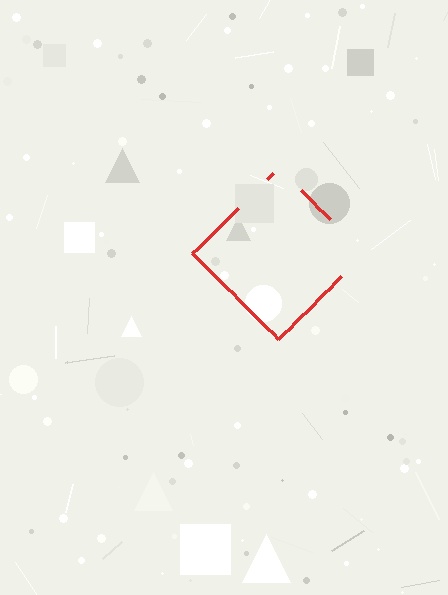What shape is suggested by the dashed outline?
The dashed outline suggests a diamond.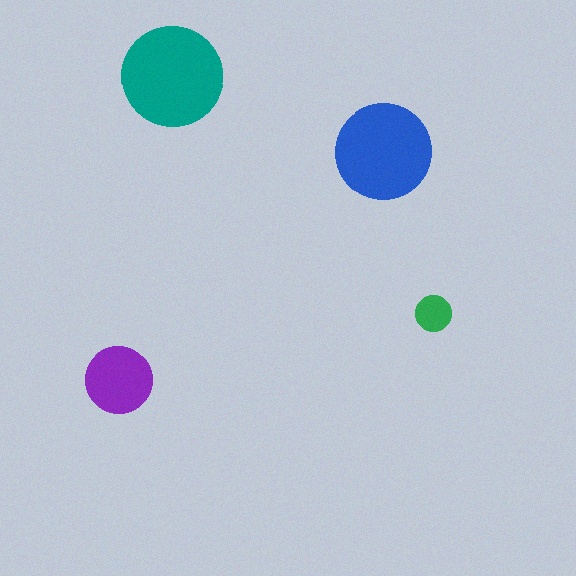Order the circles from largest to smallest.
the teal one, the blue one, the purple one, the green one.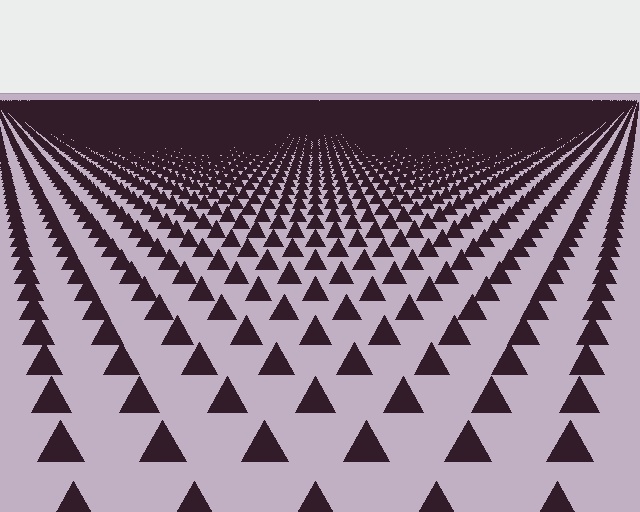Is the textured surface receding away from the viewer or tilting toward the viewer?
The surface is receding away from the viewer. Texture elements get smaller and denser toward the top.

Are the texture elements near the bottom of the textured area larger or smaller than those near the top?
Larger. Near the bottom, elements are closer to the viewer and appear at a bigger on-screen size.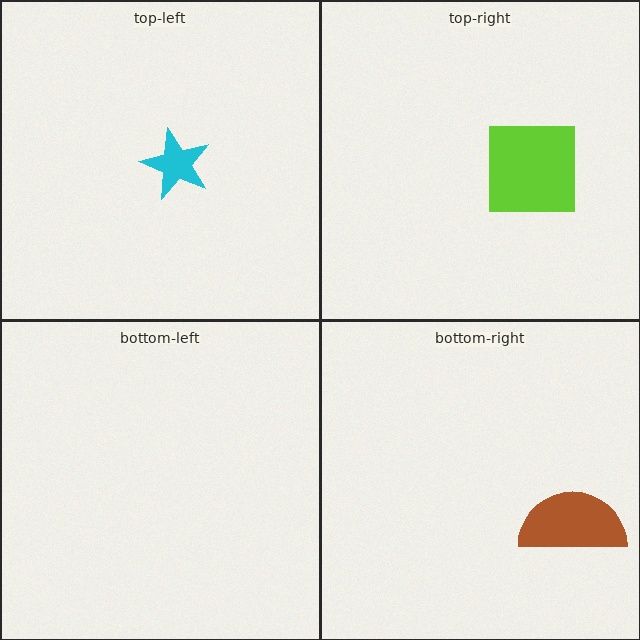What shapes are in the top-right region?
The lime square.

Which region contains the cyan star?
The top-left region.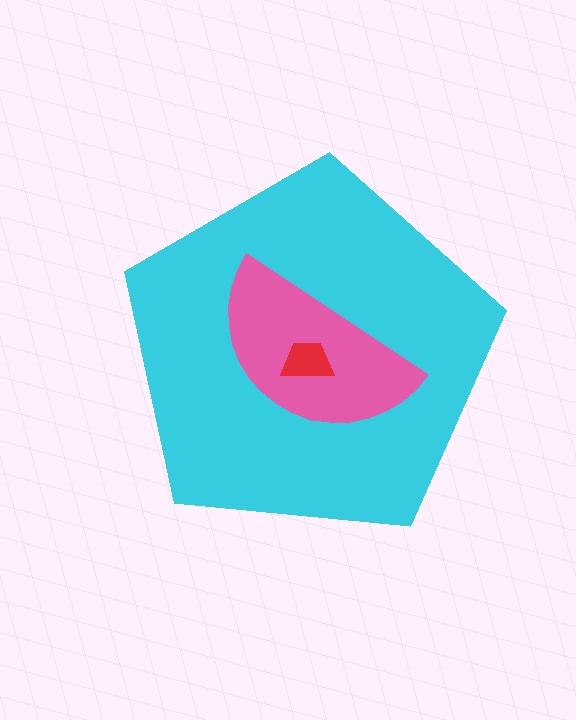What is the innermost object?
The red trapezoid.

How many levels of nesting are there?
3.